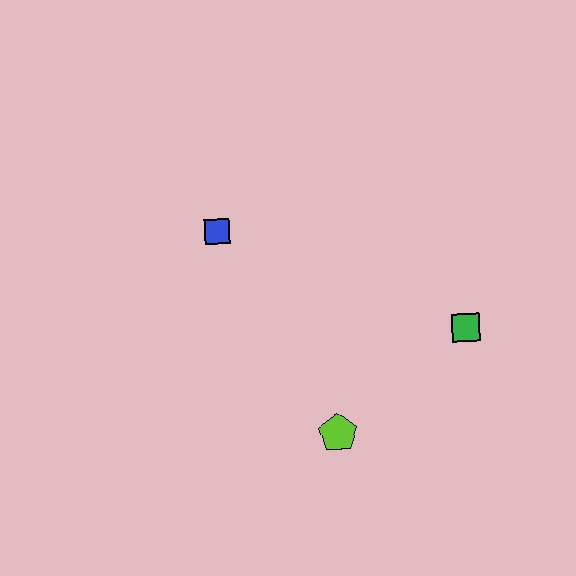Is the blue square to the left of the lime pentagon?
Yes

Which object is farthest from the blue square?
The green square is farthest from the blue square.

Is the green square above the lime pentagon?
Yes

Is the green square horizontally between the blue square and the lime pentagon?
No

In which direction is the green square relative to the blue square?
The green square is to the right of the blue square.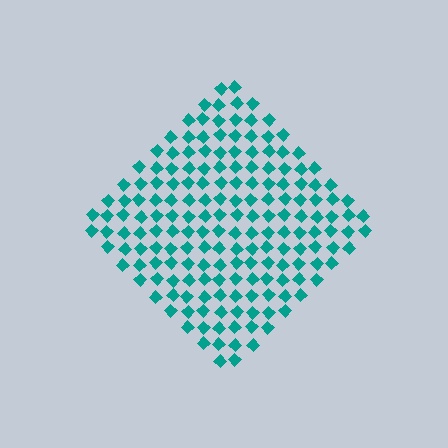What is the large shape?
The large shape is a diamond.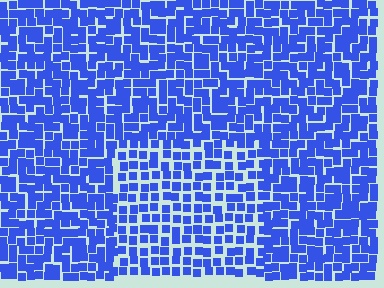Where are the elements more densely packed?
The elements are more densely packed outside the rectangle boundary.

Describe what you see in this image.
The image contains small blue elements arranged at two different densities. A rectangle-shaped region is visible where the elements are less densely packed than the surrounding area.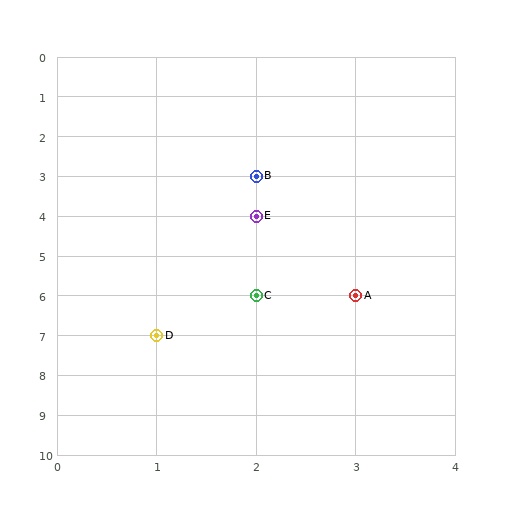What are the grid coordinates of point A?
Point A is at grid coordinates (3, 6).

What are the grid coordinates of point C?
Point C is at grid coordinates (2, 6).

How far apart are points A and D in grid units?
Points A and D are 2 columns and 1 row apart (about 2.2 grid units diagonally).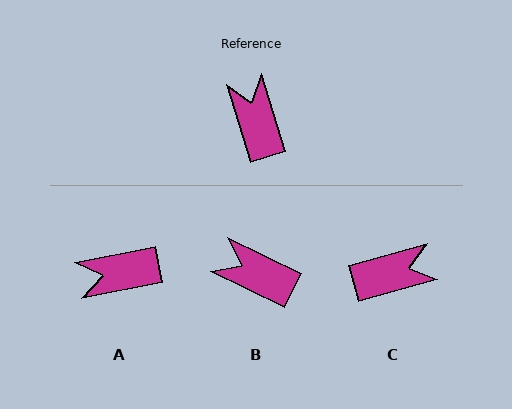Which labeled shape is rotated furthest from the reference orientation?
C, about 91 degrees away.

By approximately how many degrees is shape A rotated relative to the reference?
Approximately 84 degrees counter-clockwise.